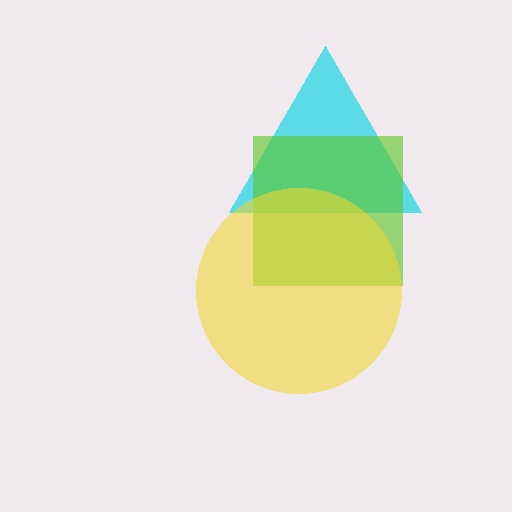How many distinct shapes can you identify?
There are 3 distinct shapes: a cyan triangle, a lime square, a yellow circle.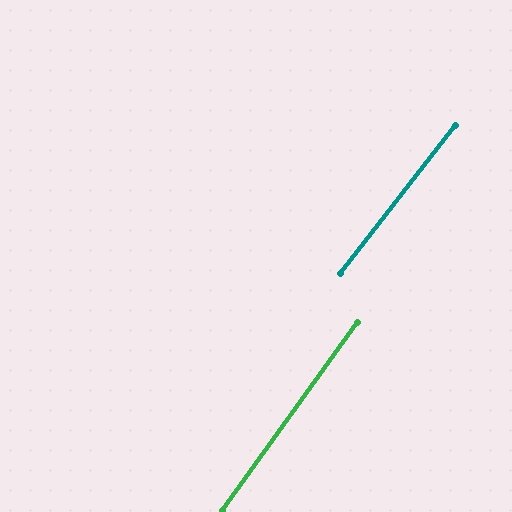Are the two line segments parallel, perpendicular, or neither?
Parallel — their directions differ by only 2.0°.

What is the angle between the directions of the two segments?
Approximately 2 degrees.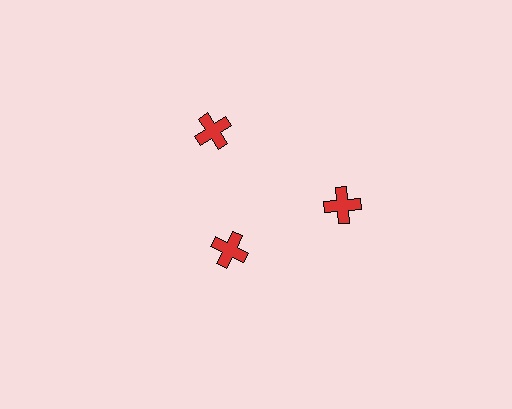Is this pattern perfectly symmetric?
No. The 3 red crosses are arranged in a ring, but one element near the 7 o'clock position is pulled inward toward the center, breaking the 3-fold rotational symmetry.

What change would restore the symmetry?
The symmetry would be restored by moving it outward, back onto the ring so that all 3 crosses sit at equal angles and equal distance from the center.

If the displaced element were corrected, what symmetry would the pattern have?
It would have 3-fold rotational symmetry — the pattern would map onto itself every 120 degrees.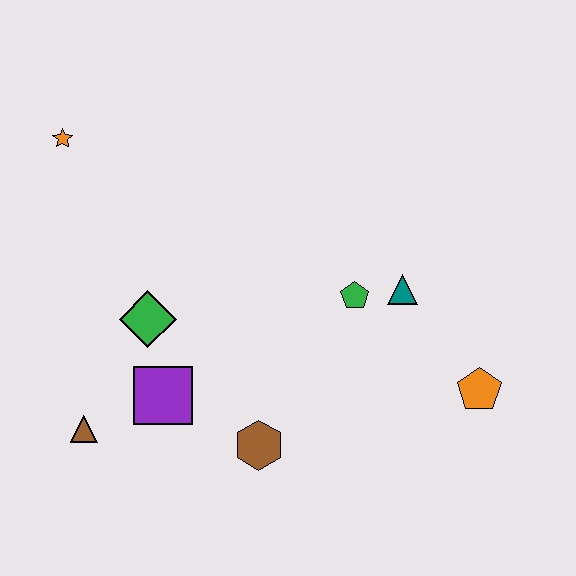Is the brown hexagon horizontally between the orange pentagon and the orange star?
Yes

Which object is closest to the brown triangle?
The purple square is closest to the brown triangle.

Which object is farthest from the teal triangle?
The orange star is farthest from the teal triangle.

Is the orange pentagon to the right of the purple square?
Yes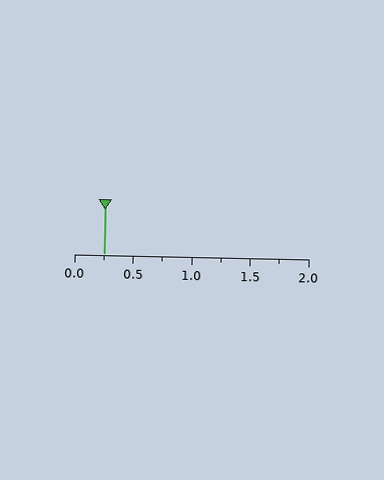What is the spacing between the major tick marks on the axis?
The major ticks are spaced 0.5 apart.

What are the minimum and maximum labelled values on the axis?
The axis runs from 0.0 to 2.0.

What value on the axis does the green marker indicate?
The marker indicates approximately 0.25.